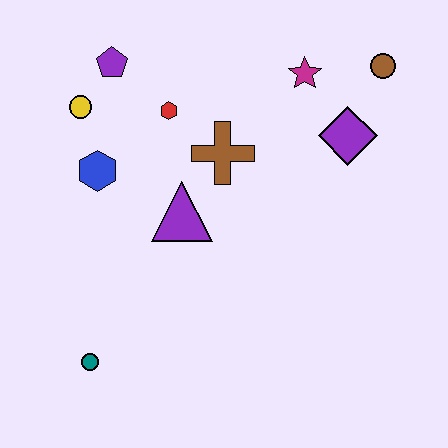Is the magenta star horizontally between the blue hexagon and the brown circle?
Yes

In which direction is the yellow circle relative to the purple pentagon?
The yellow circle is below the purple pentagon.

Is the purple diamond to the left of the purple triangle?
No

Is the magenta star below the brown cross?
No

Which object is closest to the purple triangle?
The brown cross is closest to the purple triangle.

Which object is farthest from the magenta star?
The teal circle is farthest from the magenta star.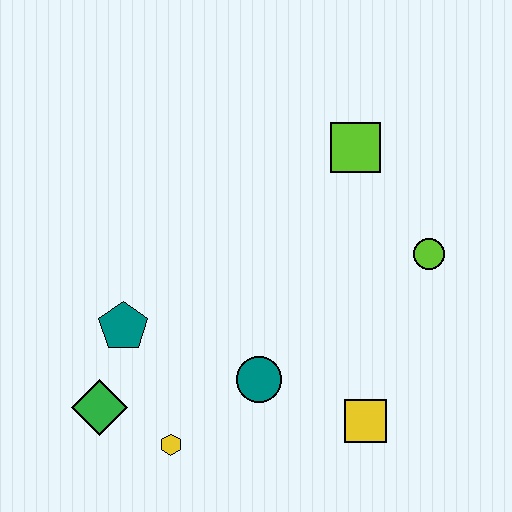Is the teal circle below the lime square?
Yes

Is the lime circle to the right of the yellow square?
Yes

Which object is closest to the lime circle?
The lime square is closest to the lime circle.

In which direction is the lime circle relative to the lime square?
The lime circle is below the lime square.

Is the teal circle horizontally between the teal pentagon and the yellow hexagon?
No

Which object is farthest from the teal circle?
The lime square is farthest from the teal circle.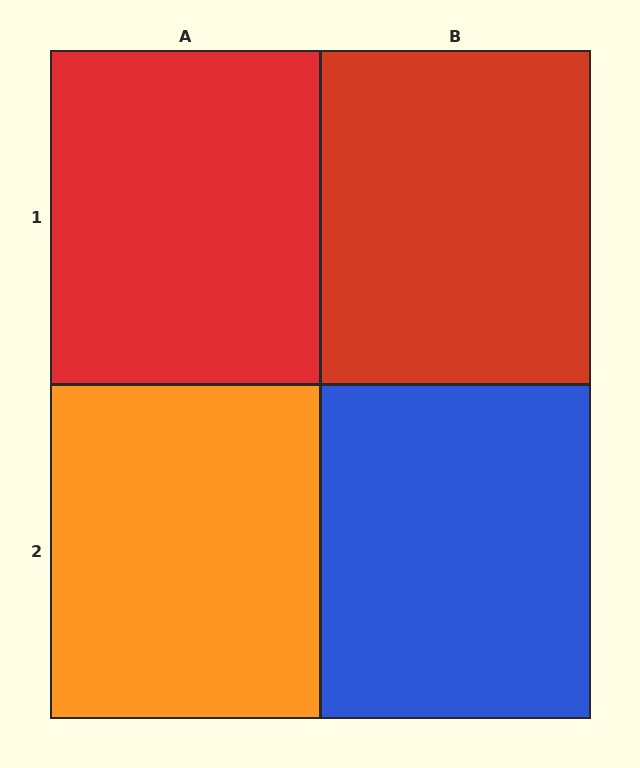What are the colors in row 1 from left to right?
Red, red.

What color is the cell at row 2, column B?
Blue.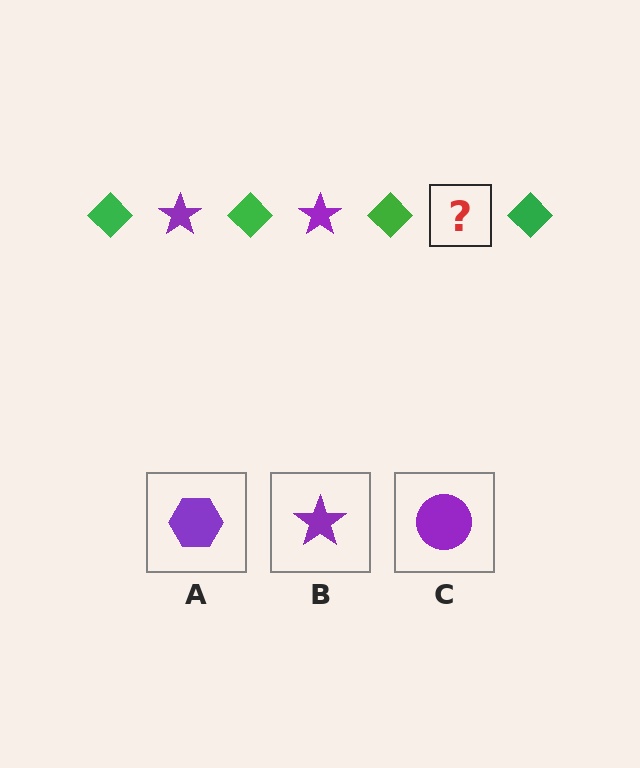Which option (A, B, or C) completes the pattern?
B.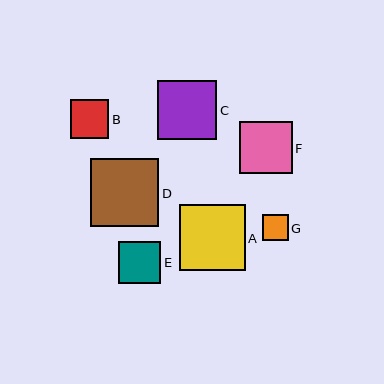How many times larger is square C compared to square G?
Square C is approximately 2.3 times the size of square G.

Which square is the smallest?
Square G is the smallest with a size of approximately 26 pixels.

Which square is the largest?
Square D is the largest with a size of approximately 68 pixels.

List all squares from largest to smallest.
From largest to smallest: D, A, C, F, E, B, G.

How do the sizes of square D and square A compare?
Square D and square A are approximately the same size.